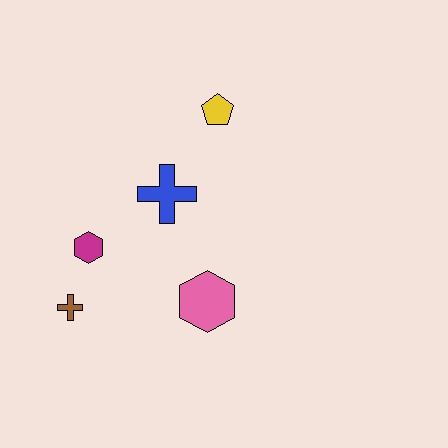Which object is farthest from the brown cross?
The yellow pentagon is farthest from the brown cross.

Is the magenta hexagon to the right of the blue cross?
No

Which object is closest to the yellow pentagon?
The blue cross is closest to the yellow pentagon.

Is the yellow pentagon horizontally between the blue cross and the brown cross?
No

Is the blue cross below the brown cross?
No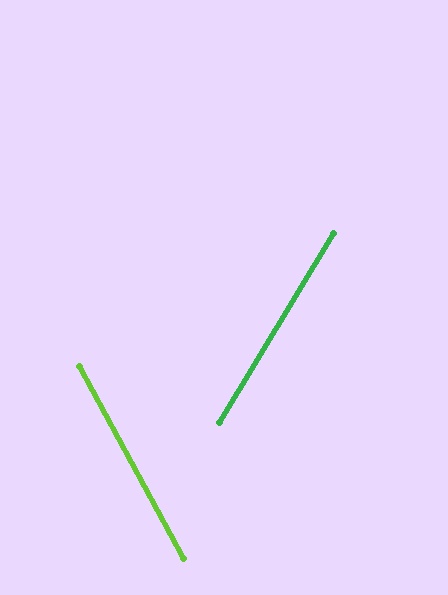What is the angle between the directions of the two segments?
Approximately 60 degrees.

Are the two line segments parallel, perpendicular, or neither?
Neither parallel nor perpendicular — they differ by about 60°.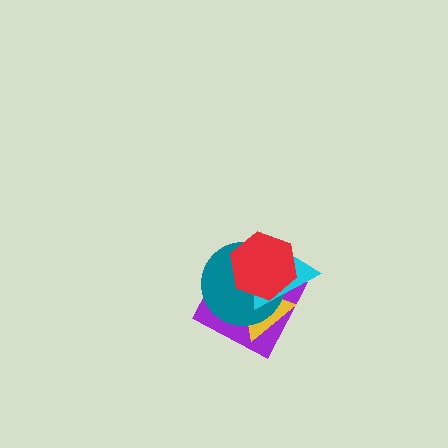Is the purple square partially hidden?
Yes, it is partially covered by another shape.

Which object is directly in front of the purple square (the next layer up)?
The yellow triangle is directly in front of the purple square.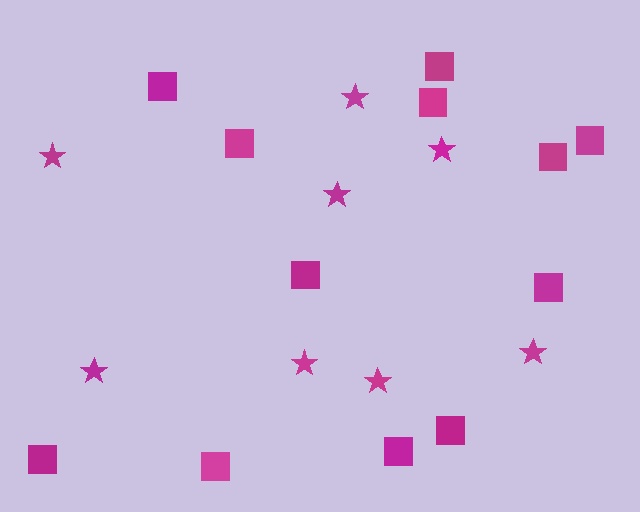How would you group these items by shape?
There are 2 groups: one group of stars (8) and one group of squares (12).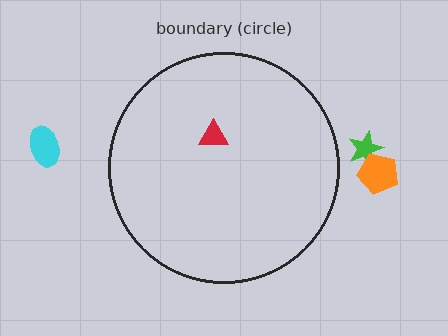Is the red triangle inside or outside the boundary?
Inside.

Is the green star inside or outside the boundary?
Outside.